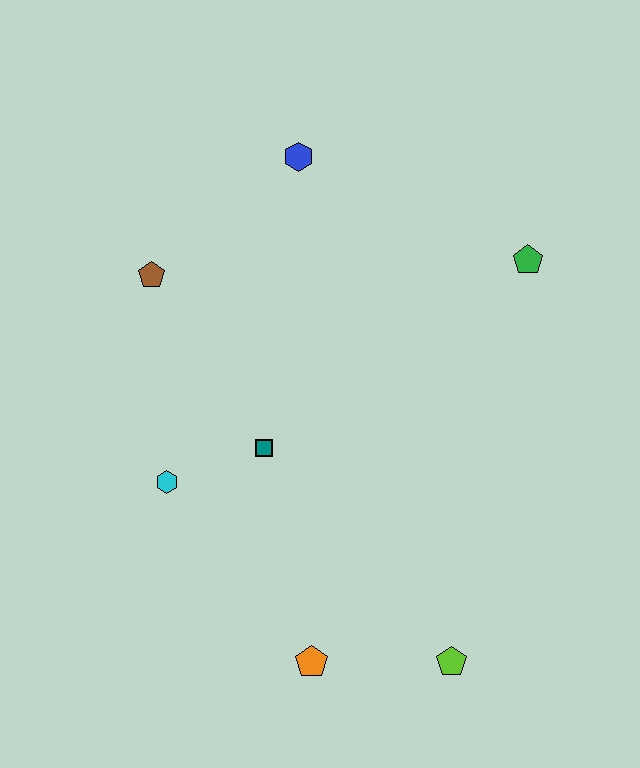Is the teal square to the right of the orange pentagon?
No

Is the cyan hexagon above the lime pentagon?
Yes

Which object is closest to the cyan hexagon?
The teal square is closest to the cyan hexagon.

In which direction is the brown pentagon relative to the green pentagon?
The brown pentagon is to the left of the green pentagon.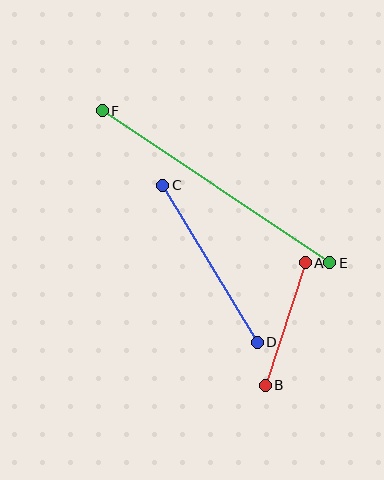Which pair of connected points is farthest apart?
Points E and F are farthest apart.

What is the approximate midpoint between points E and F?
The midpoint is at approximately (216, 187) pixels.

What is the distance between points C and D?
The distance is approximately 183 pixels.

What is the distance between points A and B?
The distance is approximately 129 pixels.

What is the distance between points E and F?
The distance is approximately 274 pixels.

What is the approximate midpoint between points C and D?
The midpoint is at approximately (210, 264) pixels.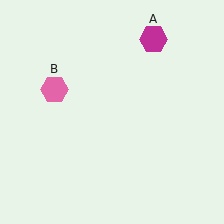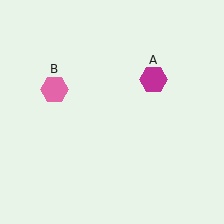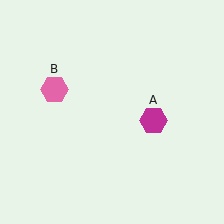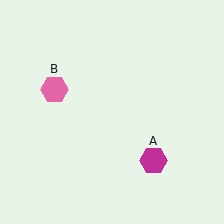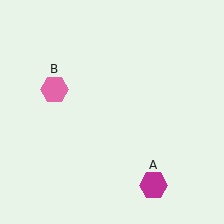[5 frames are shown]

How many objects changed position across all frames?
1 object changed position: magenta hexagon (object A).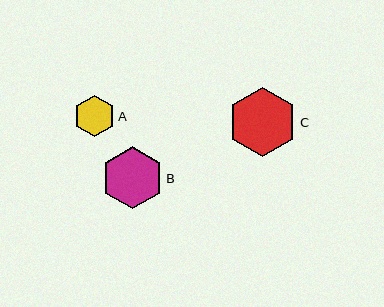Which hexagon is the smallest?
Hexagon A is the smallest with a size of approximately 41 pixels.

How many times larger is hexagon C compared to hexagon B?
Hexagon C is approximately 1.1 times the size of hexagon B.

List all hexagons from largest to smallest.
From largest to smallest: C, B, A.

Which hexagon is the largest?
Hexagon C is the largest with a size of approximately 69 pixels.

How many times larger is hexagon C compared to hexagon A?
Hexagon C is approximately 1.7 times the size of hexagon A.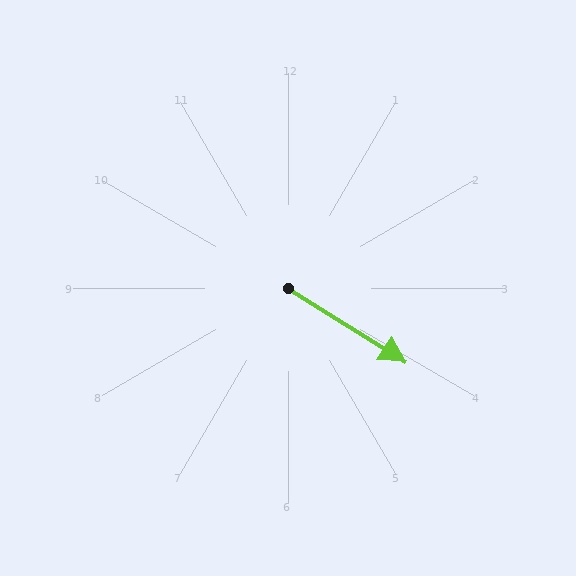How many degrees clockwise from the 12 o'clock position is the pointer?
Approximately 122 degrees.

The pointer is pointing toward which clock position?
Roughly 4 o'clock.